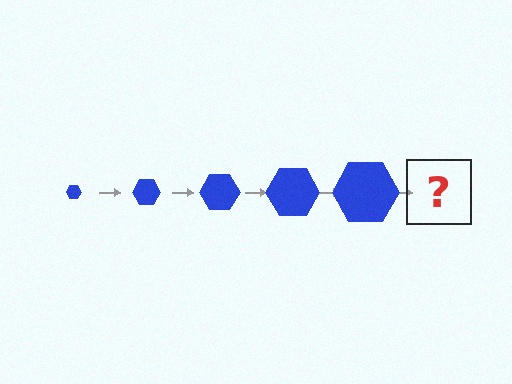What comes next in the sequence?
The next element should be a blue hexagon, larger than the previous one.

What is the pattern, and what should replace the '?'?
The pattern is that the hexagon gets progressively larger each step. The '?' should be a blue hexagon, larger than the previous one.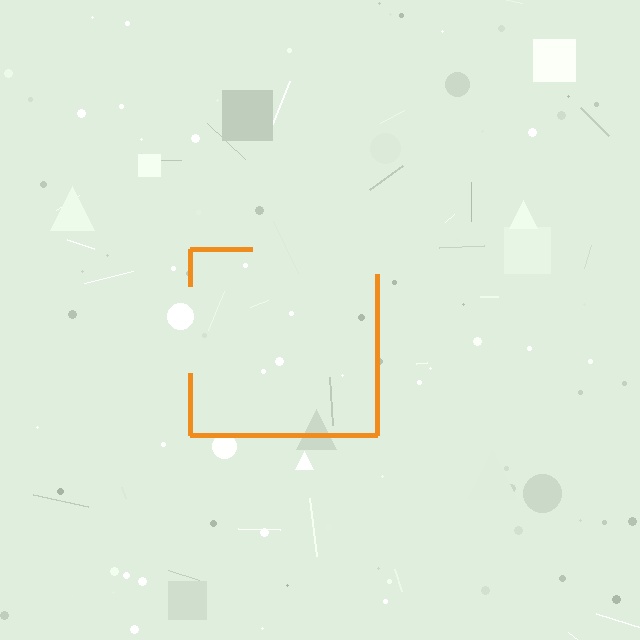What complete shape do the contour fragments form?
The contour fragments form a square.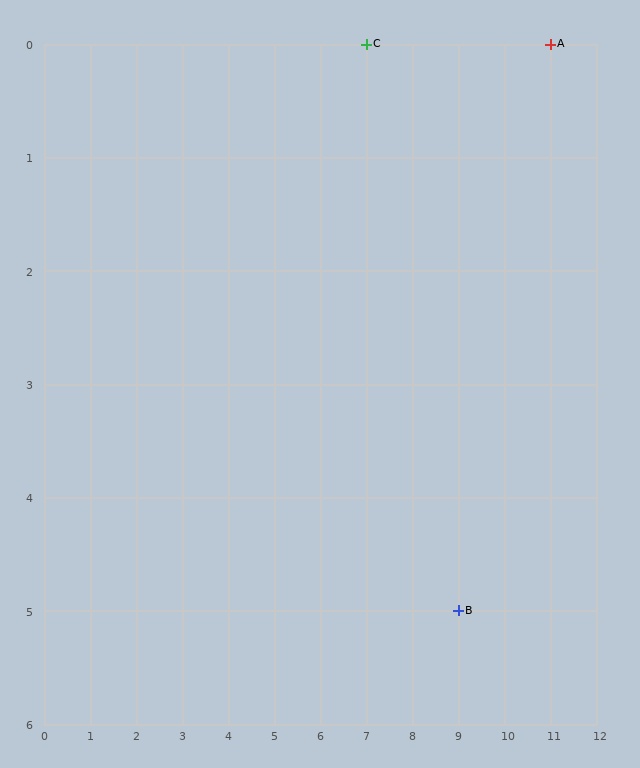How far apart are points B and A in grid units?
Points B and A are 2 columns and 5 rows apart (about 5.4 grid units diagonally).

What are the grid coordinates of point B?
Point B is at grid coordinates (9, 5).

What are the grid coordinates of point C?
Point C is at grid coordinates (7, 0).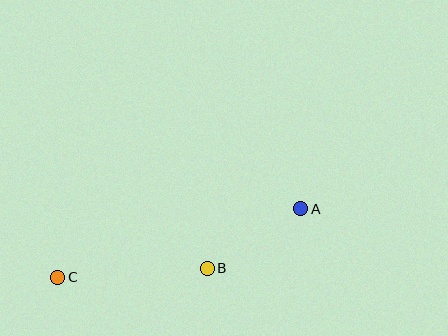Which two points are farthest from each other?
Points A and C are farthest from each other.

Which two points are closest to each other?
Points A and B are closest to each other.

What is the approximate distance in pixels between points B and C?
The distance between B and C is approximately 150 pixels.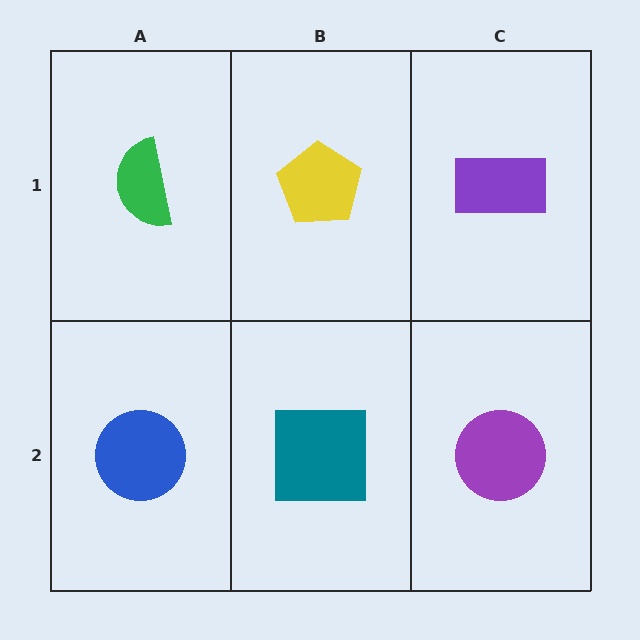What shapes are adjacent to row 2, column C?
A purple rectangle (row 1, column C), a teal square (row 2, column B).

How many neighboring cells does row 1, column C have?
2.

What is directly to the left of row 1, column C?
A yellow pentagon.